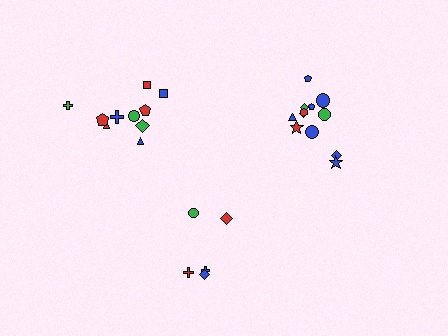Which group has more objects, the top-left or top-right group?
The top-right group.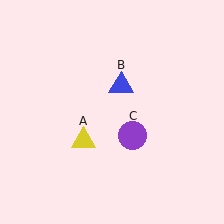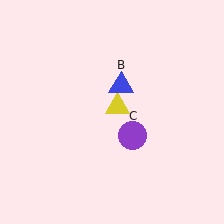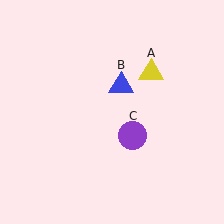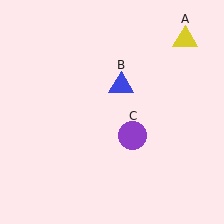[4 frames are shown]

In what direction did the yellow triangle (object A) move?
The yellow triangle (object A) moved up and to the right.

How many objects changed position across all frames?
1 object changed position: yellow triangle (object A).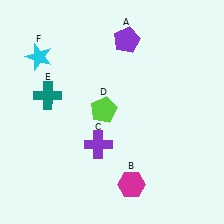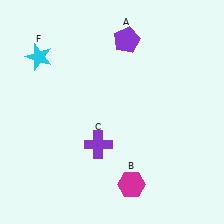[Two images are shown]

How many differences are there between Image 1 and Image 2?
There are 2 differences between the two images.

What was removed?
The lime pentagon (D), the teal cross (E) were removed in Image 2.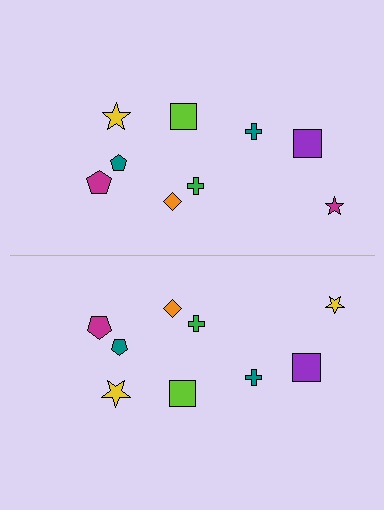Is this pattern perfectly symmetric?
No, the pattern is not perfectly symmetric. The yellow star on the bottom side breaks the symmetry — its mirror counterpart is magenta.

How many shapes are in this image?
There are 18 shapes in this image.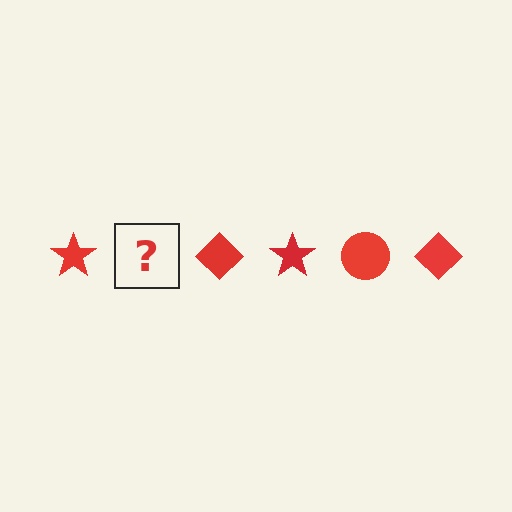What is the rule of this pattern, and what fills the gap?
The rule is that the pattern cycles through star, circle, diamond shapes in red. The gap should be filled with a red circle.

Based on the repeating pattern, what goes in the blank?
The blank should be a red circle.